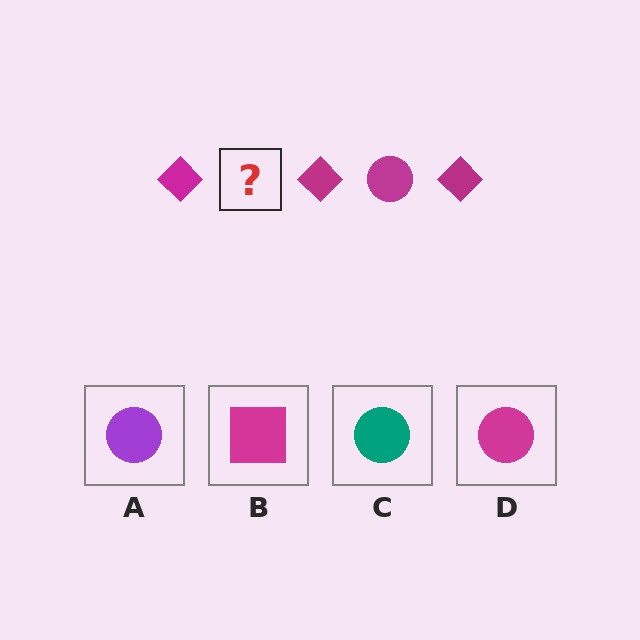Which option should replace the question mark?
Option D.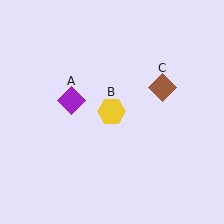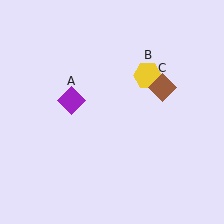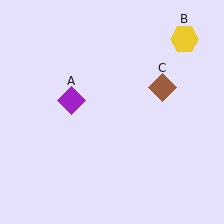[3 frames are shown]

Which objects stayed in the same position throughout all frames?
Purple diamond (object A) and brown diamond (object C) remained stationary.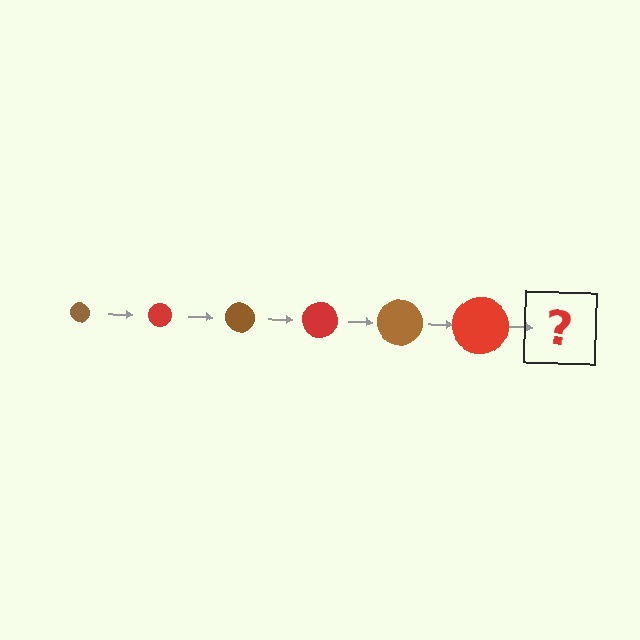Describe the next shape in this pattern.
It should be a brown circle, larger than the previous one.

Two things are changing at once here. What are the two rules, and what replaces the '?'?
The two rules are that the circle grows larger each step and the color cycles through brown and red. The '?' should be a brown circle, larger than the previous one.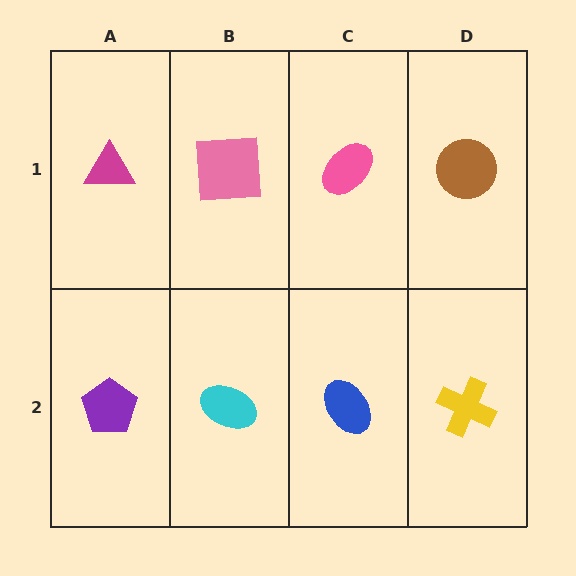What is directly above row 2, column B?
A pink square.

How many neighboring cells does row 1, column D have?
2.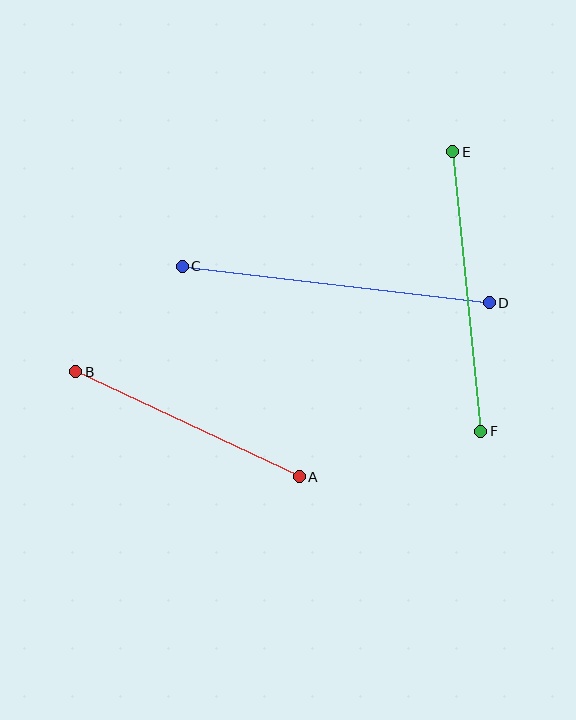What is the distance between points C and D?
The distance is approximately 309 pixels.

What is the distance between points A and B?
The distance is approximately 247 pixels.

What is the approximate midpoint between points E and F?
The midpoint is at approximately (467, 292) pixels.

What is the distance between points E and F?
The distance is approximately 281 pixels.